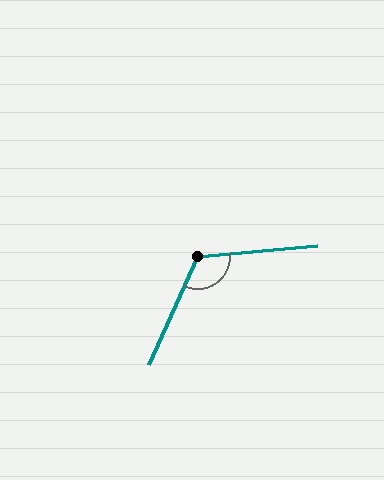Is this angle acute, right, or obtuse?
It is obtuse.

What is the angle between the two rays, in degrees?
Approximately 120 degrees.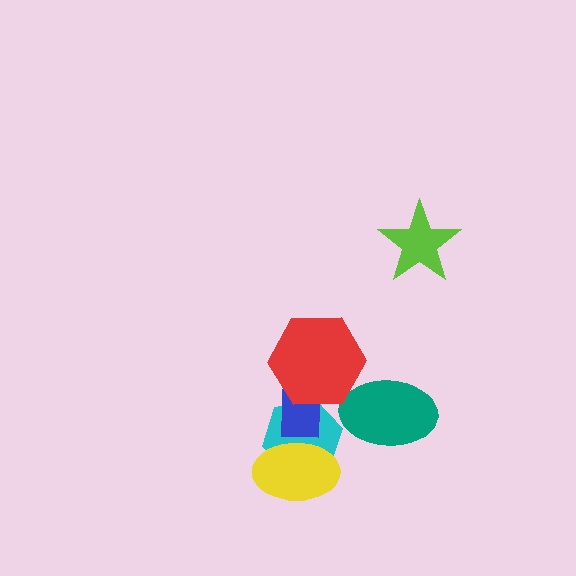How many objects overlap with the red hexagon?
3 objects overlap with the red hexagon.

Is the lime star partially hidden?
No, no other shape covers it.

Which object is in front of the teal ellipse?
The red hexagon is in front of the teal ellipse.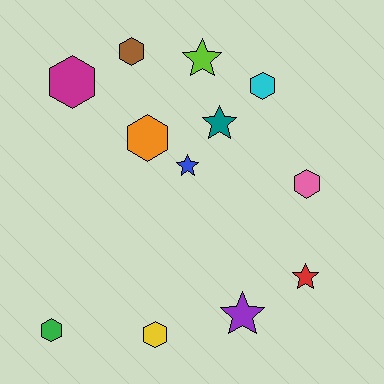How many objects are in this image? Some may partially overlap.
There are 12 objects.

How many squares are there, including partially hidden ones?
There are no squares.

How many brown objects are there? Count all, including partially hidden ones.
There is 1 brown object.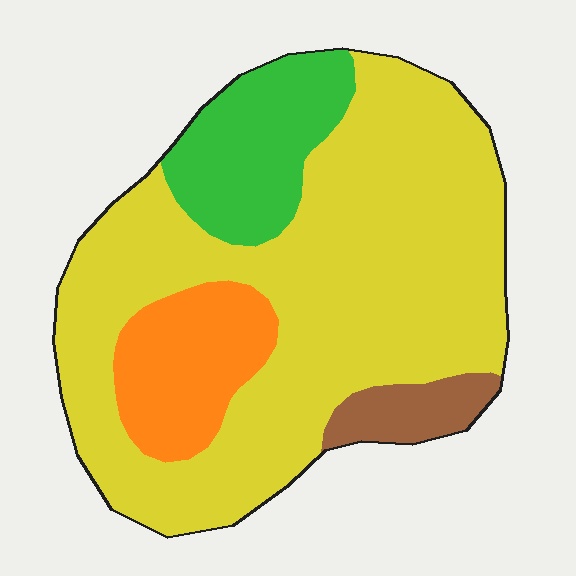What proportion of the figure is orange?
Orange covers 13% of the figure.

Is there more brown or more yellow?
Yellow.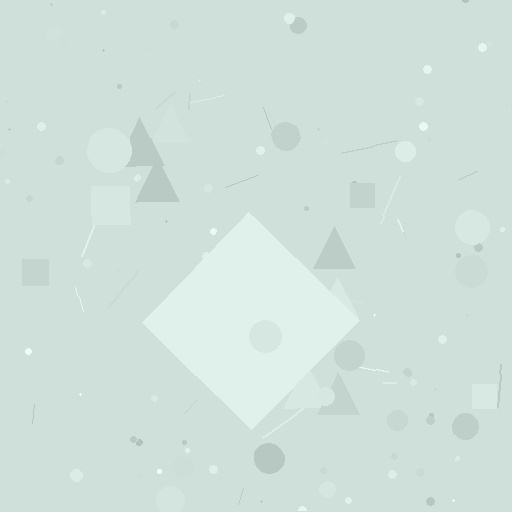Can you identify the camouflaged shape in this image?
The camouflaged shape is a diamond.